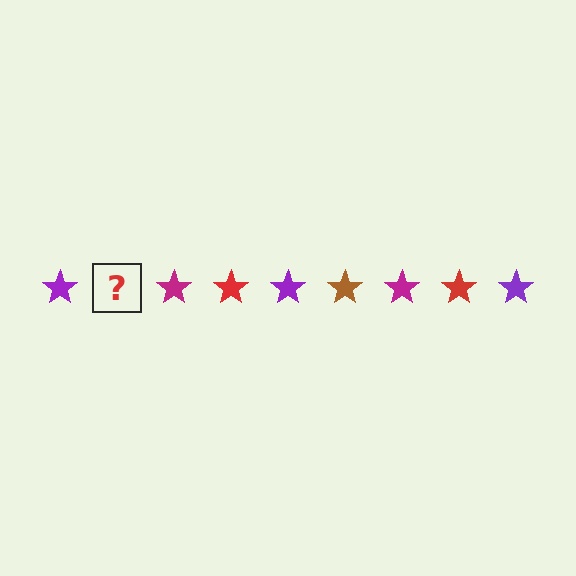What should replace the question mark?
The question mark should be replaced with a brown star.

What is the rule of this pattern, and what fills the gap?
The rule is that the pattern cycles through purple, brown, magenta, red stars. The gap should be filled with a brown star.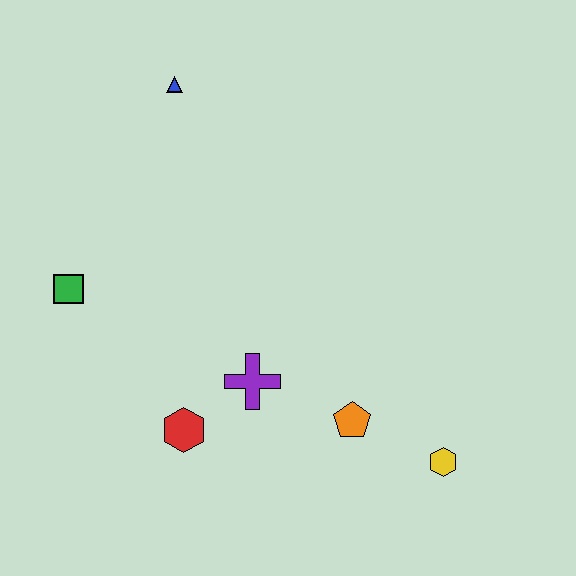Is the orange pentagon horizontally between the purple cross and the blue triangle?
No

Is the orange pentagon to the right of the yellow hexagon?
No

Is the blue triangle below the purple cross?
No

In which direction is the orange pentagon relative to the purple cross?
The orange pentagon is to the right of the purple cross.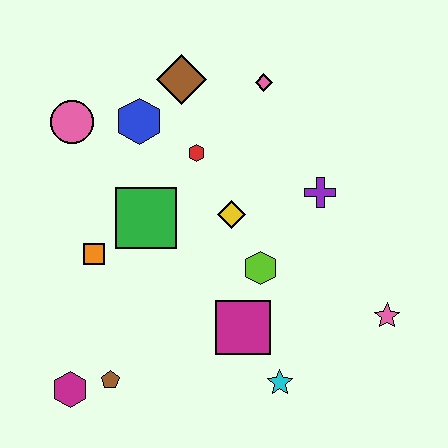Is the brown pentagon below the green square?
Yes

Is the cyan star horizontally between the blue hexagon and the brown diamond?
No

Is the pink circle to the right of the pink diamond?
No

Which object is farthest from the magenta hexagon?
The pink diamond is farthest from the magenta hexagon.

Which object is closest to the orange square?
The green square is closest to the orange square.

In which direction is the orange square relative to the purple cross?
The orange square is to the left of the purple cross.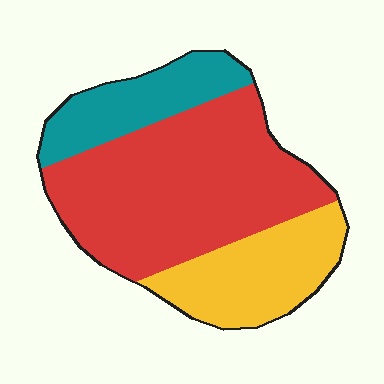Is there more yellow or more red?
Red.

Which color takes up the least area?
Teal, at roughly 20%.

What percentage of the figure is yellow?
Yellow takes up between a sixth and a third of the figure.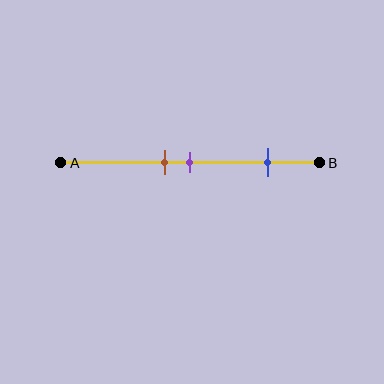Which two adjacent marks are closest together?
The brown and purple marks are the closest adjacent pair.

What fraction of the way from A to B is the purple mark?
The purple mark is approximately 50% (0.5) of the way from A to B.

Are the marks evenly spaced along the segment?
No, the marks are not evenly spaced.